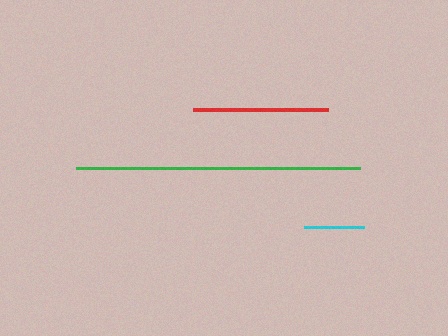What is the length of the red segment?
The red segment is approximately 135 pixels long.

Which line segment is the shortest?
The cyan line is the shortest at approximately 60 pixels.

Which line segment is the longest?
The green line is the longest at approximately 284 pixels.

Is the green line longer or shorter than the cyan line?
The green line is longer than the cyan line.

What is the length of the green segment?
The green segment is approximately 284 pixels long.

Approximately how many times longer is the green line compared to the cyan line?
The green line is approximately 4.7 times the length of the cyan line.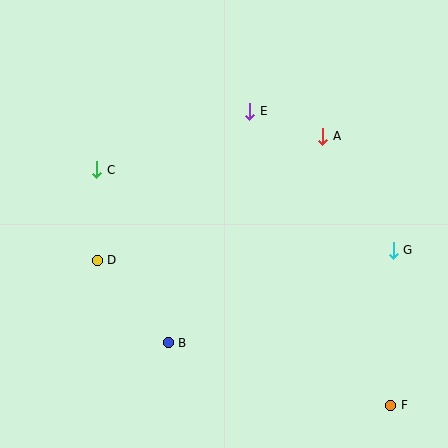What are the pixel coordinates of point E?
Point E is at (250, 111).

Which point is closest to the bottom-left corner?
Point B is closest to the bottom-left corner.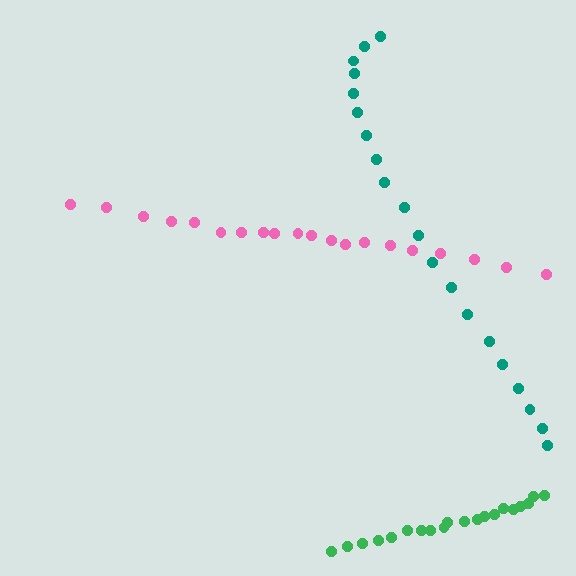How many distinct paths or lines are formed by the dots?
There are 3 distinct paths.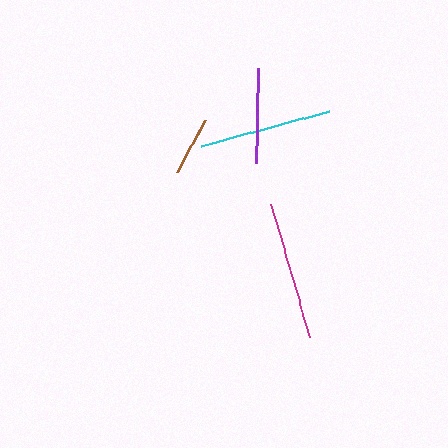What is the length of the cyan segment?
The cyan segment is approximately 133 pixels long.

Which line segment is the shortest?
The brown line is the shortest at approximately 60 pixels.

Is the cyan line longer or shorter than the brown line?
The cyan line is longer than the brown line.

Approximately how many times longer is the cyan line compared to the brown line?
The cyan line is approximately 2.2 times the length of the brown line.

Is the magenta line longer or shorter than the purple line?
The magenta line is longer than the purple line.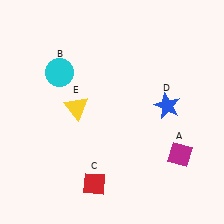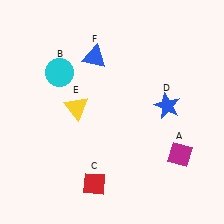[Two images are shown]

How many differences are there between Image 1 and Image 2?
There is 1 difference between the two images.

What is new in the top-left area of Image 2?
A blue triangle (F) was added in the top-left area of Image 2.